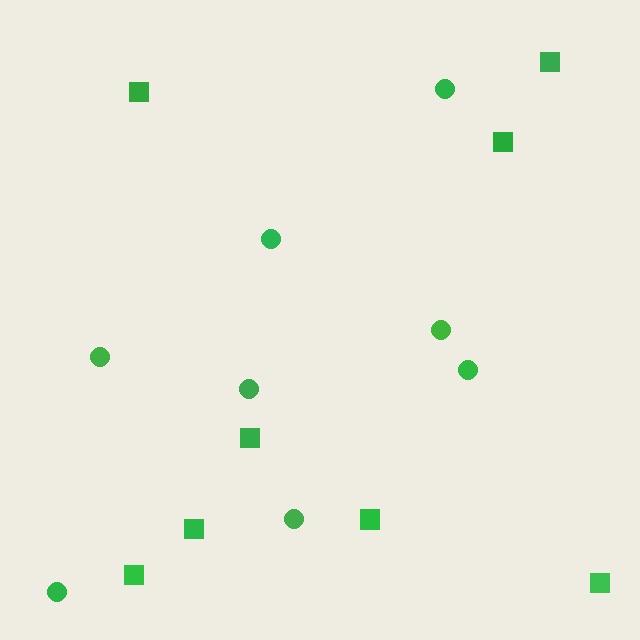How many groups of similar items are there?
There are 2 groups: one group of squares (8) and one group of circles (8).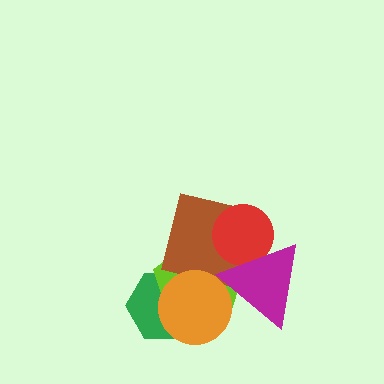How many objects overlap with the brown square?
4 objects overlap with the brown square.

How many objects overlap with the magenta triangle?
4 objects overlap with the magenta triangle.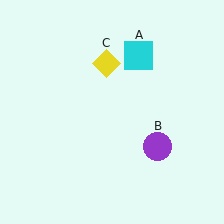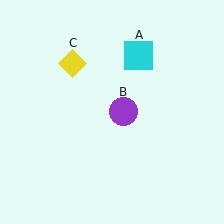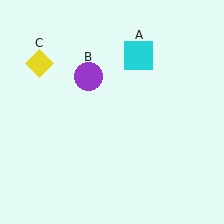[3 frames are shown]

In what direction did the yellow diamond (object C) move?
The yellow diamond (object C) moved left.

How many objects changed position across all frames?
2 objects changed position: purple circle (object B), yellow diamond (object C).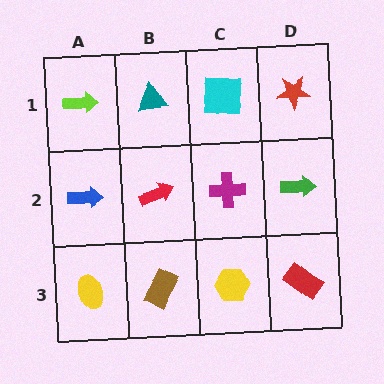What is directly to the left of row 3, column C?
A brown rectangle.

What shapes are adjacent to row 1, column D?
A green arrow (row 2, column D), a cyan square (row 1, column C).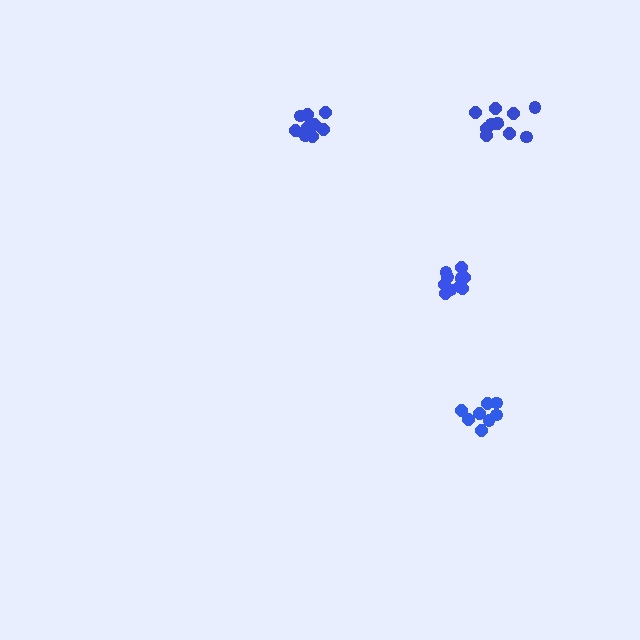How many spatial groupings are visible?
There are 4 spatial groupings.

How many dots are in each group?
Group 1: 10 dots, Group 2: 11 dots, Group 3: 11 dots, Group 4: 8 dots (40 total).